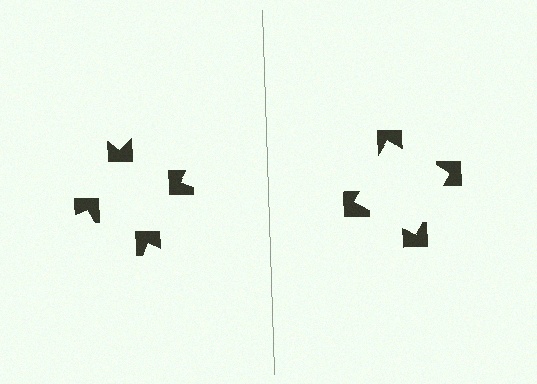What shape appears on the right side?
An illusory square.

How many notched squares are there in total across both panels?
8 — 4 on each side.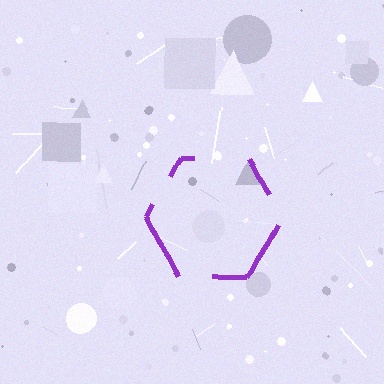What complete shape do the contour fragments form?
The contour fragments form a hexagon.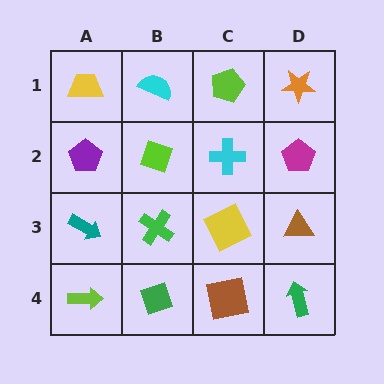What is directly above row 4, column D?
A brown triangle.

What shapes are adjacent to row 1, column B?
A lime diamond (row 2, column B), a yellow trapezoid (row 1, column A), a lime pentagon (row 1, column C).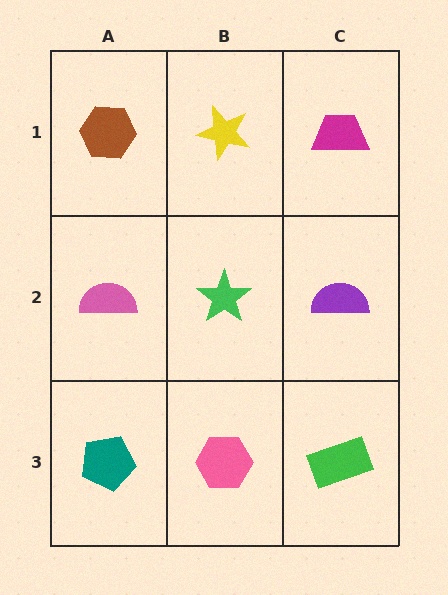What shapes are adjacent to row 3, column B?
A green star (row 2, column B), a teal pentagon (row 3, column A), a green rectangle (row 3, column C).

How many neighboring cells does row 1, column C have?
2.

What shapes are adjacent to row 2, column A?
A brown hexagon (row 1, column A), a teal pentagon (row 3, column A), a green star (row 2, column B).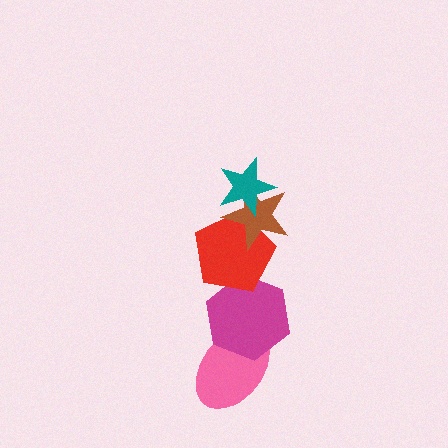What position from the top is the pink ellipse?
The pink ellipse is 5th from the top.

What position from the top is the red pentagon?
The red pentagon is 3rd from the top.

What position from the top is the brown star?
The brown star is 2nd from the top.